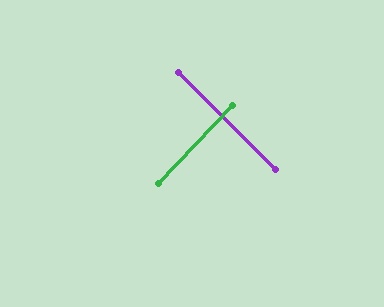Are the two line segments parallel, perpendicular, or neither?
Perpendicular — they meet at approximately 89°.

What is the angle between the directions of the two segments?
Approximately 89 degrees.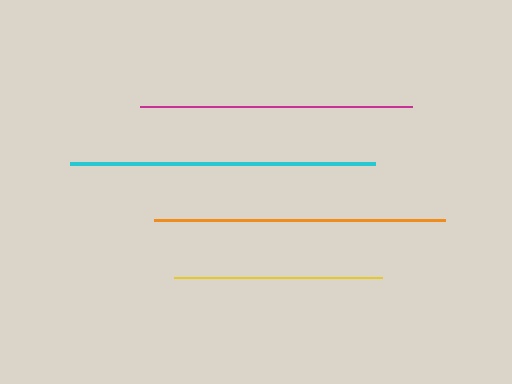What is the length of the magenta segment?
The magenta segment is approximately 272 pixels long.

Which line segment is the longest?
The cyan line is the longest at approximately 306 pixels.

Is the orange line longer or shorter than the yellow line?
The orange line is longer than the yellow line.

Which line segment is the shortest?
The yellow line is the shortest at approximately 208 pixels.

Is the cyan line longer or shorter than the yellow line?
The cyan line is longer than the yellow line.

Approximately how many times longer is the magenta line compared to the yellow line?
The magenta line is approximately 1.3 times the length of the yellow line.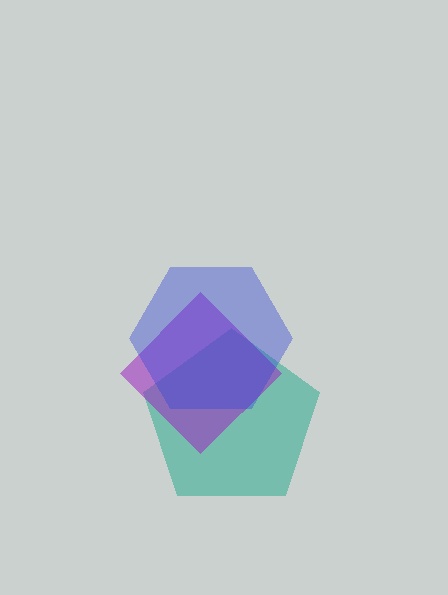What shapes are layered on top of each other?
The layered shapes are: a teal pentagon, a purple diamond, a blue hexagon.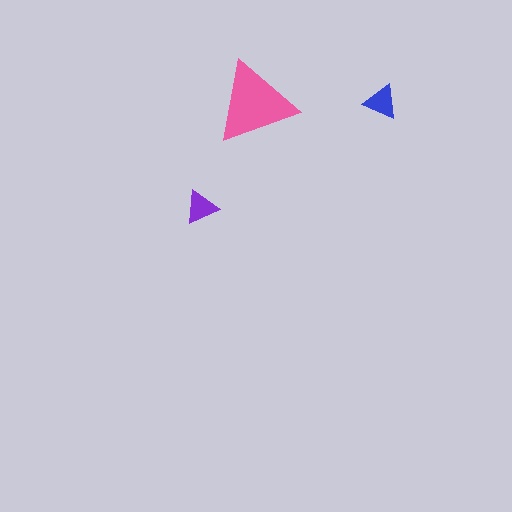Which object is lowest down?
The purple triangle is bottommost.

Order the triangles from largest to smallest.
the pink one, the blue one, the purple one.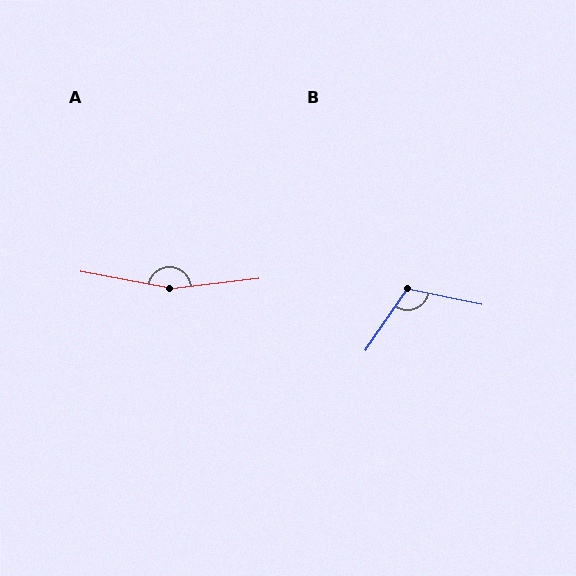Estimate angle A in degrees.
Approximately 163 degrees.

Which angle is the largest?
A, at approximately 163 degrees.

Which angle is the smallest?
B, at approximately 112 degrees.